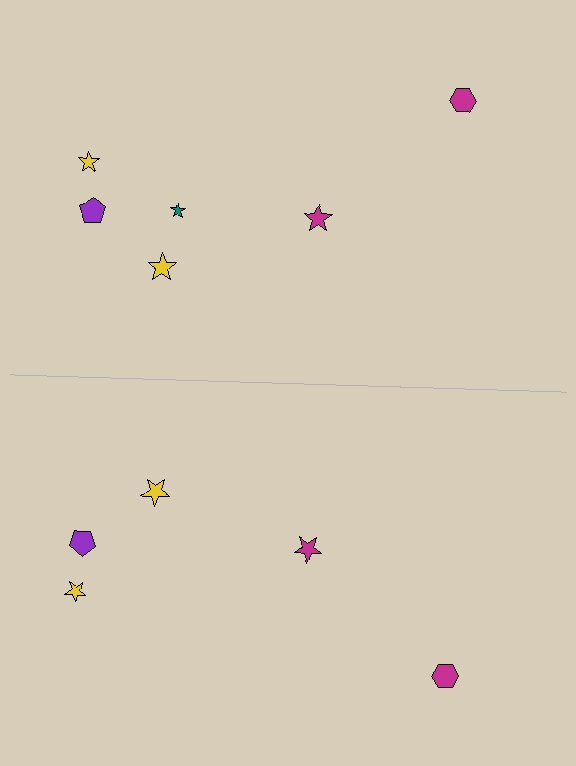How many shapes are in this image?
There are 11 shapes in this image.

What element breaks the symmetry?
A teal star is missing from the bottom side.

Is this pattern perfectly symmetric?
No, the pattern is not perfectly symmetric. A teal star is missing from the bottom side.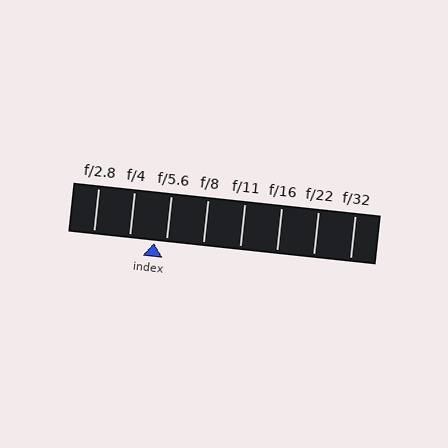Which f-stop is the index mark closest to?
The index mark is closest to f/5.6.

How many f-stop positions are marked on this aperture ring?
There are 8 f-stop positions marked.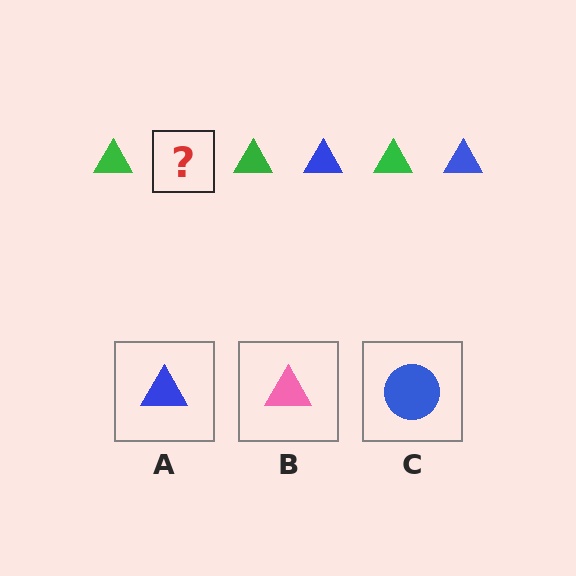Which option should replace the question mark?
Option A.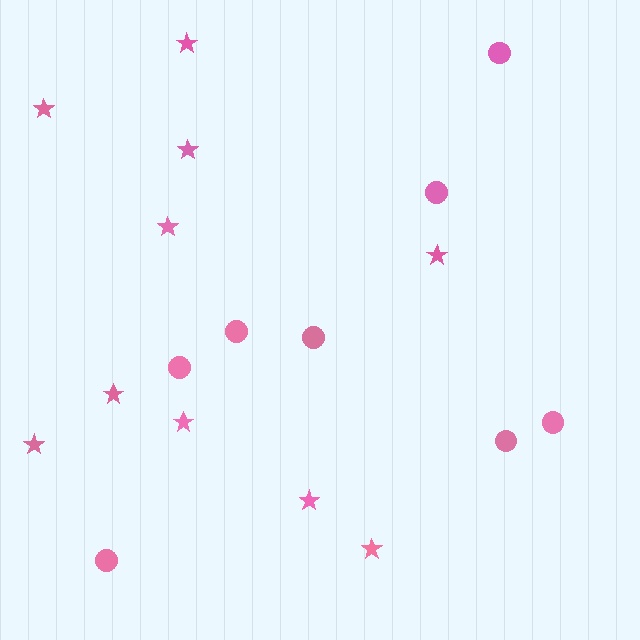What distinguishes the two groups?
There are 2 groups: one group of circles (8) and one group of stars (10).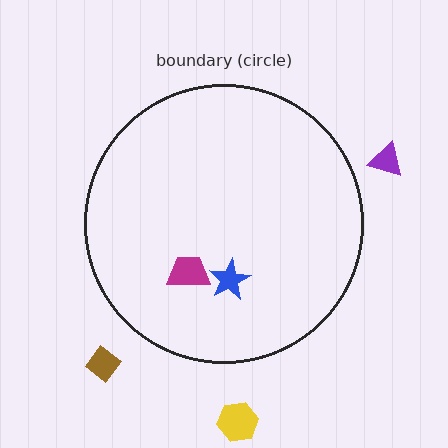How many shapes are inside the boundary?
2 inside, 3 outside.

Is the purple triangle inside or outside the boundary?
Outside.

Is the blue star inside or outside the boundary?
Inside.